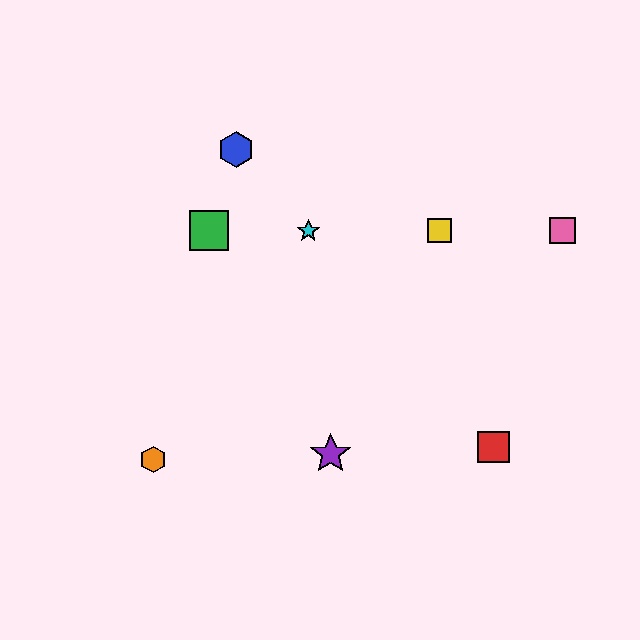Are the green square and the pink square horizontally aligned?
Yes, both are at y≈231.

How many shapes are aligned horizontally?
4 shapes (the green square, the yellow square, the cyan star, the pink square) are aligned horizontally.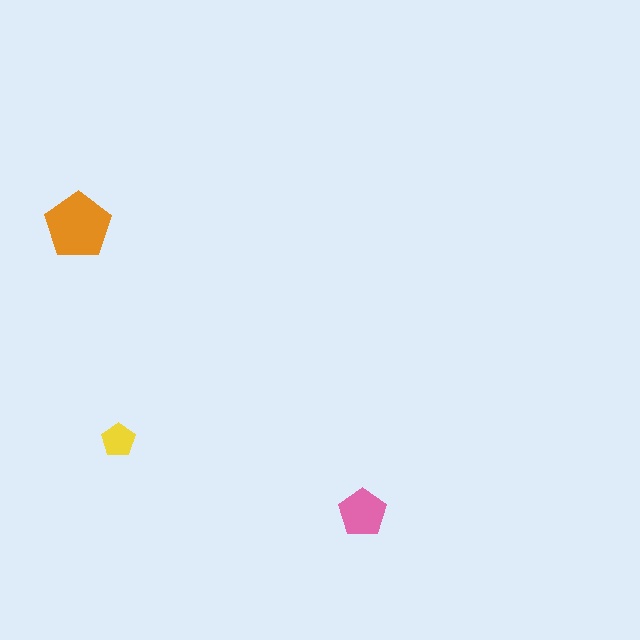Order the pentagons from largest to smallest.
the orange one, the pink one, the yellow one.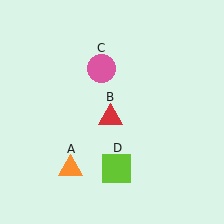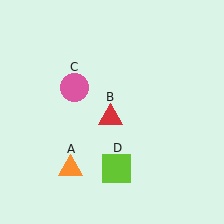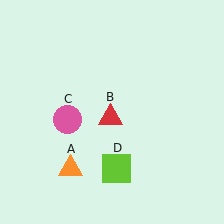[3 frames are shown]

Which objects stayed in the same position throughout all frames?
Orange triangle (object A) and red triangle (object B) and lime square (object D) remained stationary.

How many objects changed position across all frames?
1 object changed position: pink circle (object C).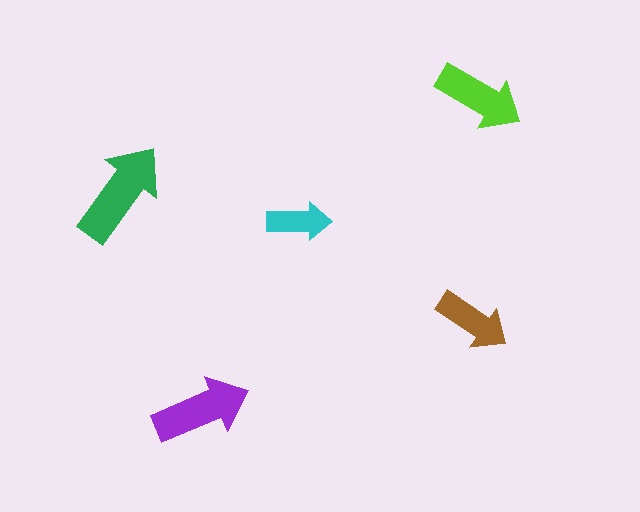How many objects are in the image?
There are 5 objects in the image.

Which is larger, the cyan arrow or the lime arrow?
The lime one.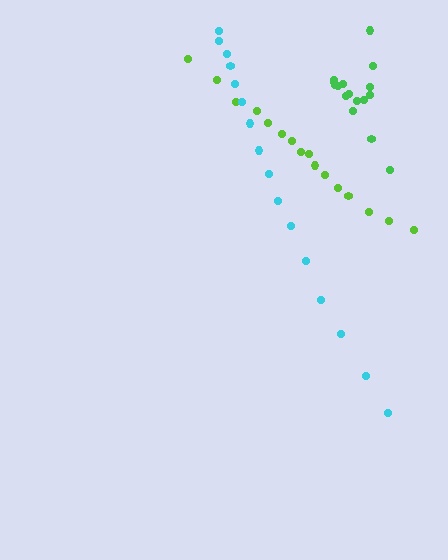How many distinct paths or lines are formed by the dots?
There are 3 distinct paths.